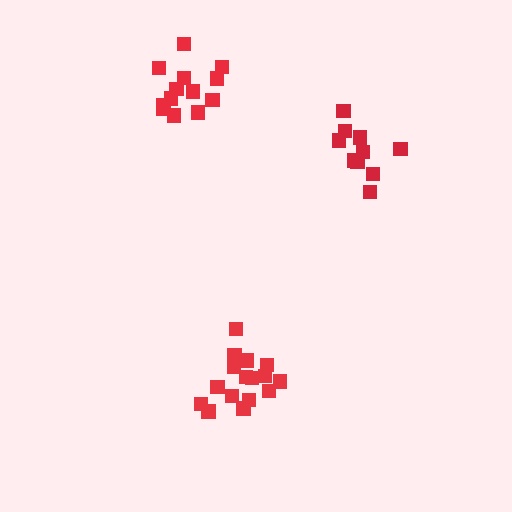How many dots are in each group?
Group 1: 16 dots, Group 2: 10 dots, Group 3: 13 dots (39 total).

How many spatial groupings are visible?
There are 3 spatial groupings.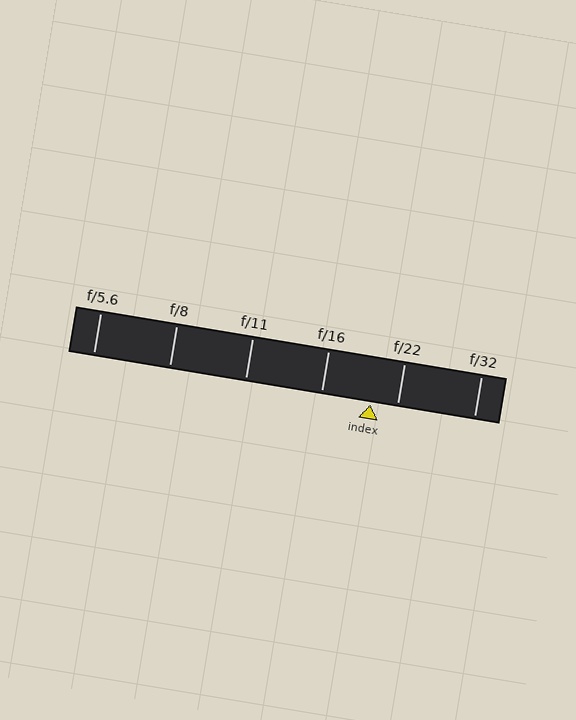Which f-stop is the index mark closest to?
The index mark is closest to f/22.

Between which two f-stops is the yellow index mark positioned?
The index mark is between f/16 and f/22.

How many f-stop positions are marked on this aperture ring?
There are 6 f-stop positions marked.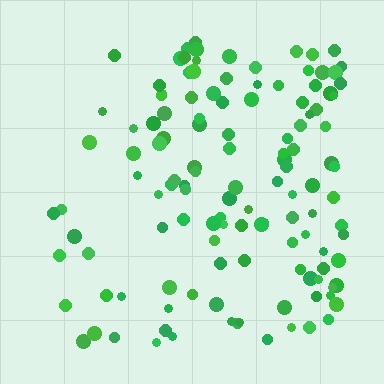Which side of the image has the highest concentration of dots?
The right.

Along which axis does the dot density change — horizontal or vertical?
Horizontal.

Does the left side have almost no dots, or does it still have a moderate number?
Still a moderate number, just noticeably fewer than the right.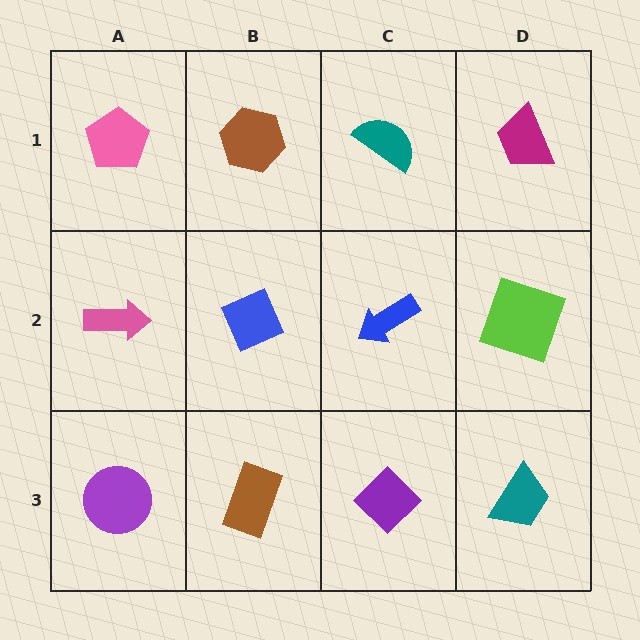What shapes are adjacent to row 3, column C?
A blue arrow (row 2, column C), a brown rectangle (row 3, column B), a teal trapezoid (row 3, column D).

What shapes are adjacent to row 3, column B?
A blue diamond (row 2, column B), a purple circle (row 3, column A), a purple diamond (row 3, column C).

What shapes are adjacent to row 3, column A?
A pink arrow (row 2, column A), a brown rectangle (row 3, column B).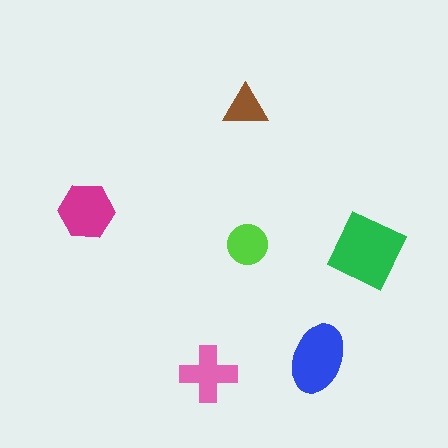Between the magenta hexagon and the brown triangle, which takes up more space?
The magenta hexagon.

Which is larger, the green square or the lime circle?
The green square.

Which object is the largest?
The green square.